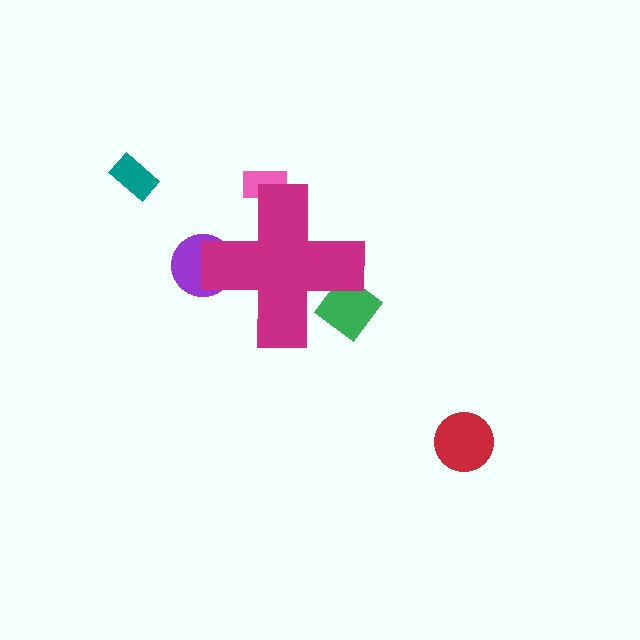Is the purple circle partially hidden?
Yes, the purple circle is partially hidden behind the magenta cross.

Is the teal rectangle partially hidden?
No, the teal rectangle is fully visible.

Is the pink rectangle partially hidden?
Yes, the pink rectangle is partially hidden behind the magenta cross.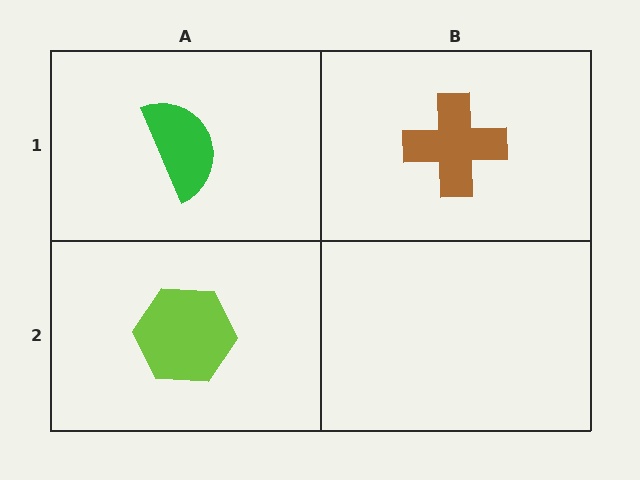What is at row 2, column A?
A lime hexagon.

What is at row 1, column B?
A brown cross.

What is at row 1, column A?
A green semicircle.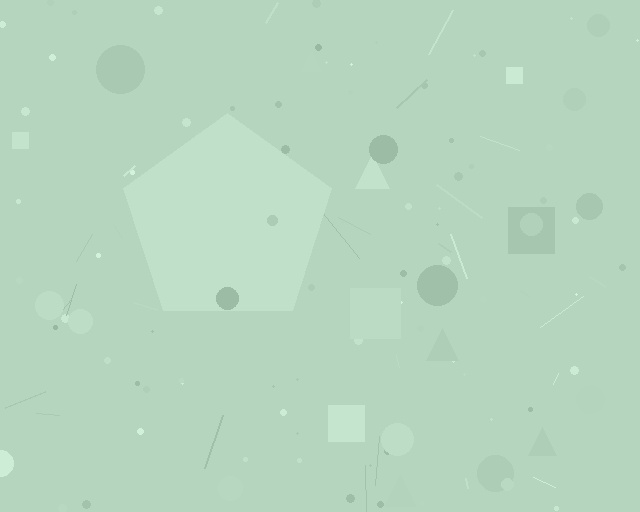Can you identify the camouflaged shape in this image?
The camouflaged shape is a pentagon.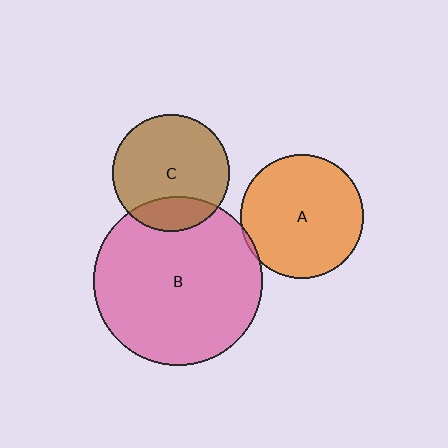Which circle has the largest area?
Circle B (pink).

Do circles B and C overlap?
Yes.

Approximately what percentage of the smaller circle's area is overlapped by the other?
Approximately 20%.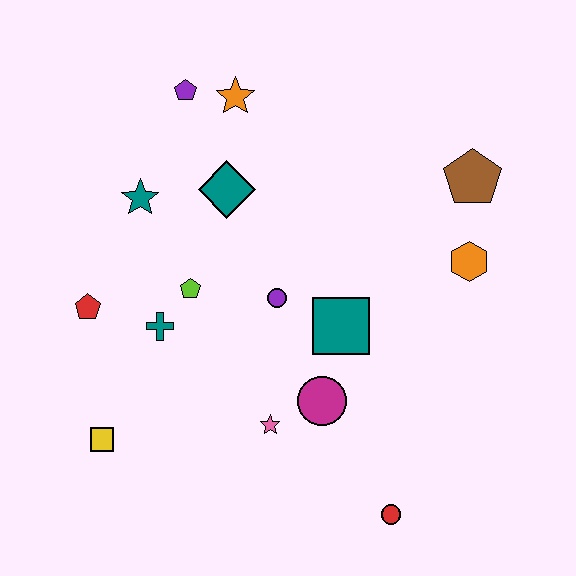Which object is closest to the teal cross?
The lime pentagon is closest to the teal cross.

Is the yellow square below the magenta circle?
Yes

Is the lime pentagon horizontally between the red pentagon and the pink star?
Yes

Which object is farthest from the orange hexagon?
The yellow square is farthest from the orange hexagon.